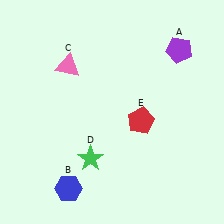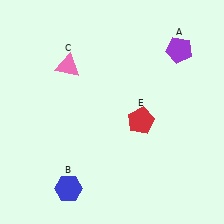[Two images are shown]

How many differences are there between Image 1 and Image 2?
There is 1 difference between the two images.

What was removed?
The green star (D) was removed in Image 2.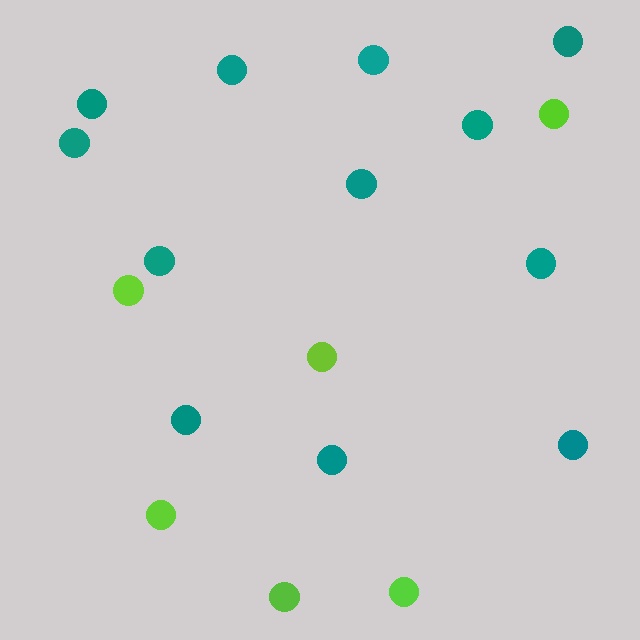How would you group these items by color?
There are 2 groups: one group of lime circles (6) and one group of teal circles (12).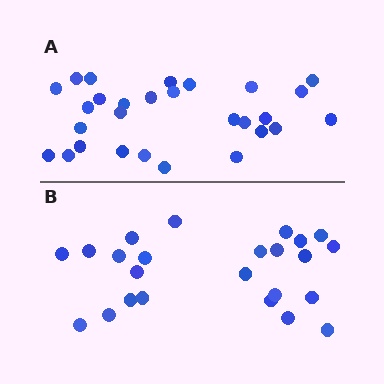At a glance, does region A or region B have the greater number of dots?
Region A (the top region) has more dots.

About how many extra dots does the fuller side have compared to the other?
Region A has about 4 more dots than region B.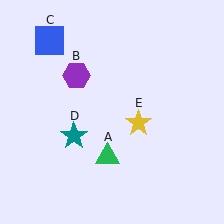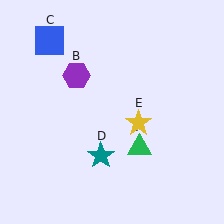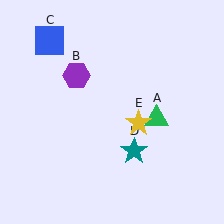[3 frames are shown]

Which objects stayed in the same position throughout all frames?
Purple hexagon (object B) and blue square (object C) and yellow star (object E) remained stationary.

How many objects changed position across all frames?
2 objects changed position: green triangle (object A), teal star (object D).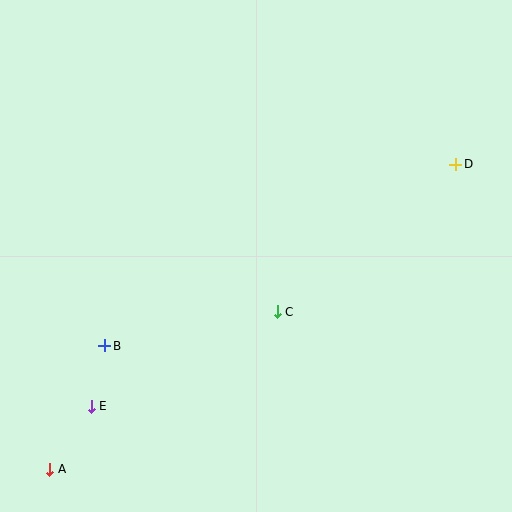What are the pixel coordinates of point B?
Point B is at (105, 346).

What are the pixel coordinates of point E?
Point E is at (91, 406).